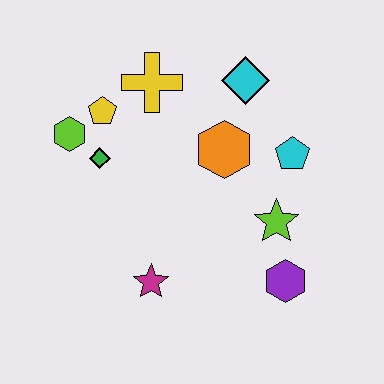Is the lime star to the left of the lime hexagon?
No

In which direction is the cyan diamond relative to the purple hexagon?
The cyan diamond is above the purple hexagon.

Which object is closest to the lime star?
The purple hexagon is closest to the lime star.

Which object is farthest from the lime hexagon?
The purple hexagon is farthest from the lime hexagon.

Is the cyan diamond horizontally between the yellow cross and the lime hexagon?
No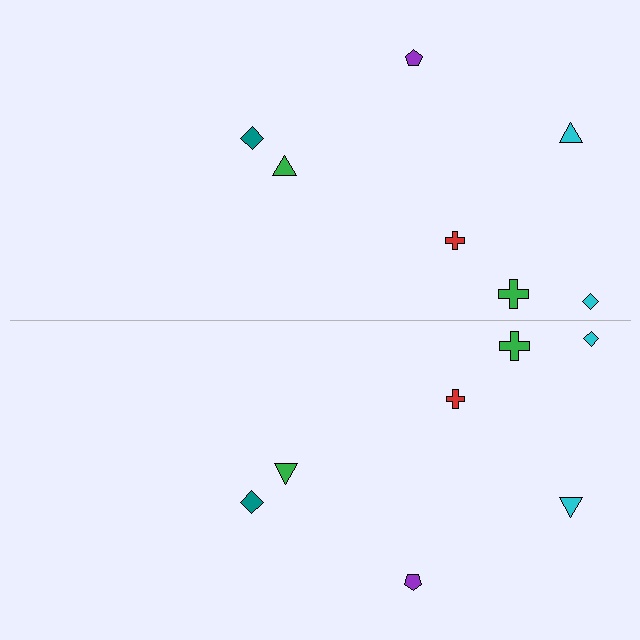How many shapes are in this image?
There are 14 shapes in this image.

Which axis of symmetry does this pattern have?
The pattern has a horizontal axis of symmetry running through the center of the image.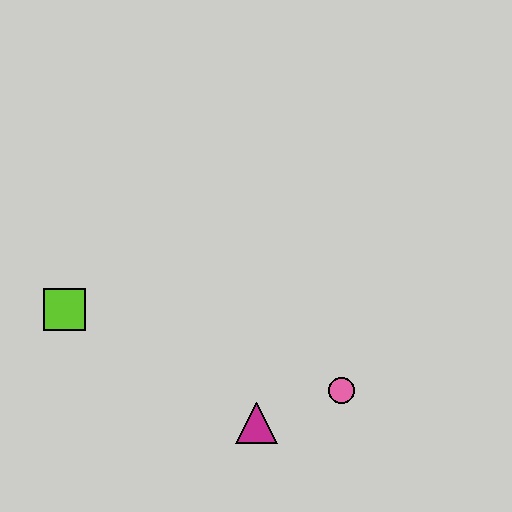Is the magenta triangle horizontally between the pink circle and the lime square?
Yes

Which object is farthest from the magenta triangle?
The lime square is farthest from the magenta triangle.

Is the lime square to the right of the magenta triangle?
No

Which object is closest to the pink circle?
The magenta triangle is closest to the pink circle.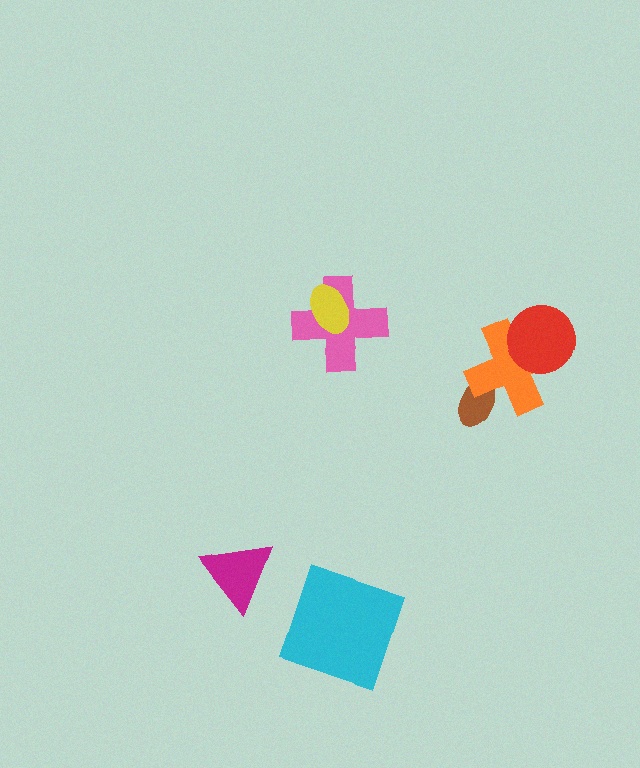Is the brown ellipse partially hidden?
Yes, it is partially covered by another shape.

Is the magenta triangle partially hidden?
No, no other shape covers it.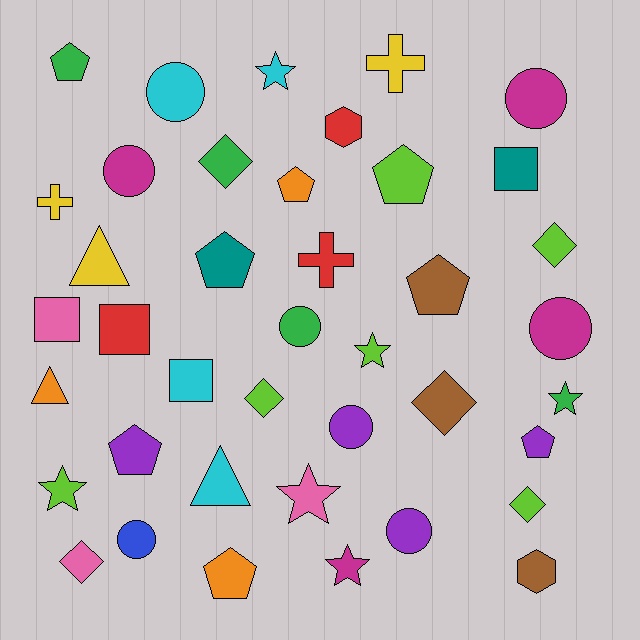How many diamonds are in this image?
There are 6 diamonds.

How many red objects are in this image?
There are 3 red objects.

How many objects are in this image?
There are 40 objects.